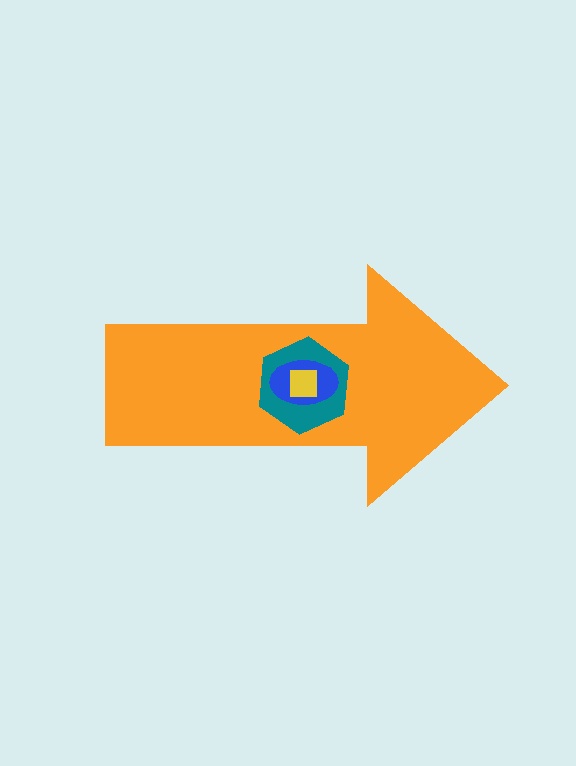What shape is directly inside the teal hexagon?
The blue ellipse.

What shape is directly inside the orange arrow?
The teal hexagon.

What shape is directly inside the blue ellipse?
The yellow square.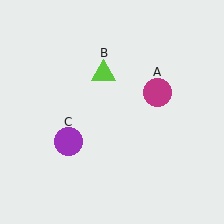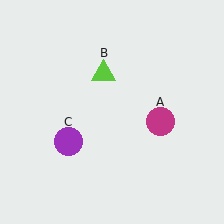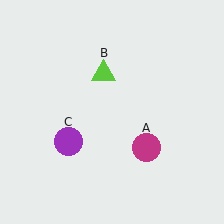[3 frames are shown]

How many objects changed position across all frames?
1 object changed position: magenta circle (object A).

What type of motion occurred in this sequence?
The magenta circle (object A) rotated clockwise around the center of the scene.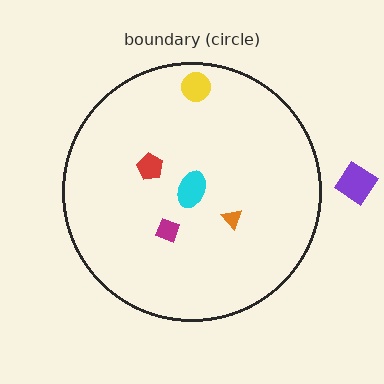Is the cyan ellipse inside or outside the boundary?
Inside.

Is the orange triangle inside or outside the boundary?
Inside.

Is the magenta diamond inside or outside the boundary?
Inside.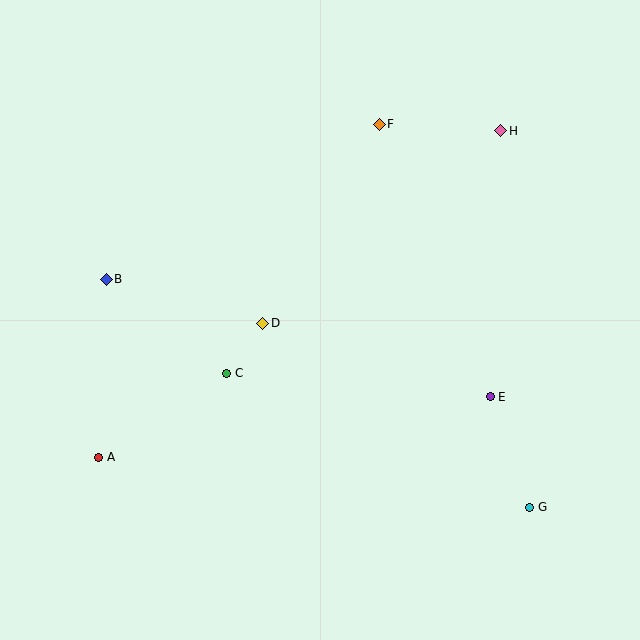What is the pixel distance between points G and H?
The distance between G and H is 378 pixels.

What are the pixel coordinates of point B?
Point B is at (106, 279).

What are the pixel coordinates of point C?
Point C is at (227, 373).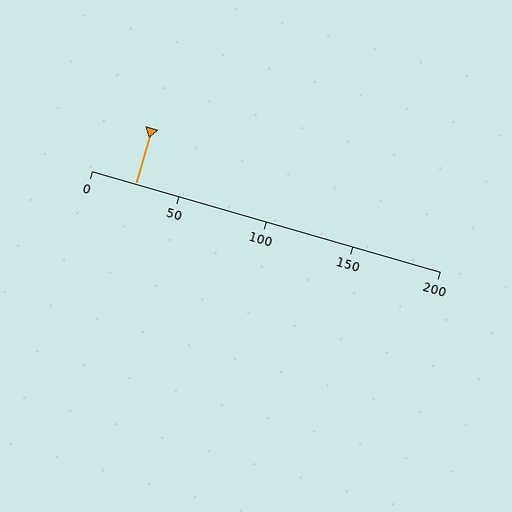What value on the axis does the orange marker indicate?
The marker indicates approximately 25.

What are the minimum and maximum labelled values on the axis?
The axis runs from 0 to 200.